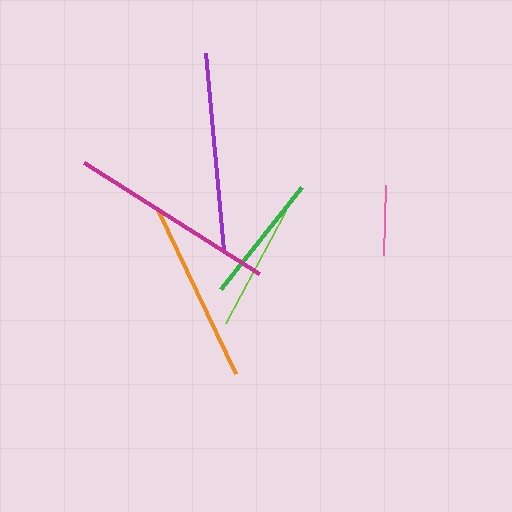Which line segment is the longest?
The magenta line is the longest at approximately 207 pixels.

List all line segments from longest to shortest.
From longest to shortest: magenta, purple, orange, green, lime, pink.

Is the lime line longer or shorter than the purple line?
The purple line is longer than the lime line.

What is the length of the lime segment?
The lime segment is approximately 126 pixels long.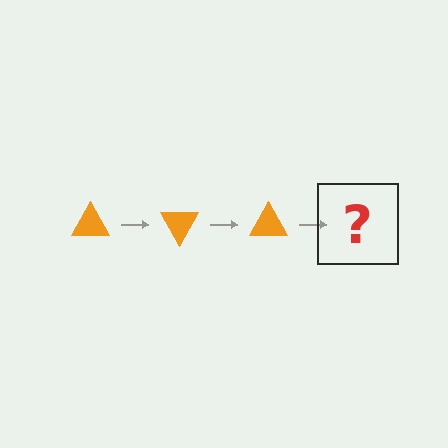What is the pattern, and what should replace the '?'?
The pattern is that the triangle rotates 60 degrees each step. The '?' should be an orange triangle rotated 180 degrees.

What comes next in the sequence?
The next element should be an orange triangle rotated 180 degrees.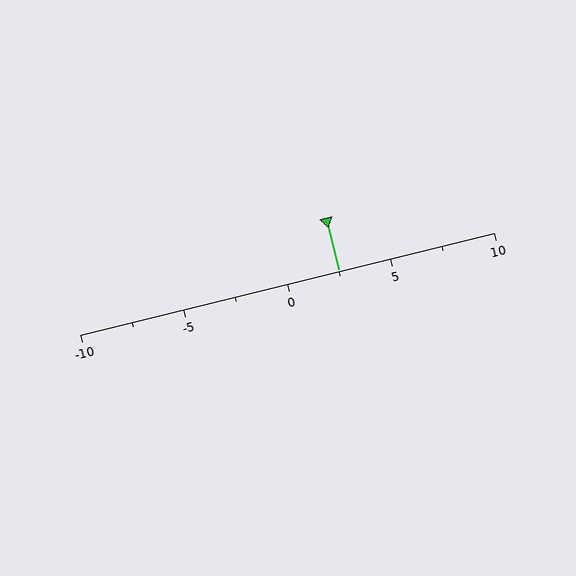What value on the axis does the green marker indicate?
The marker indicates approximately 2.5.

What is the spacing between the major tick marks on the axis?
The major ticks are spaced 5 apart.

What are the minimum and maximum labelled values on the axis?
The axis runs from -10 to 10.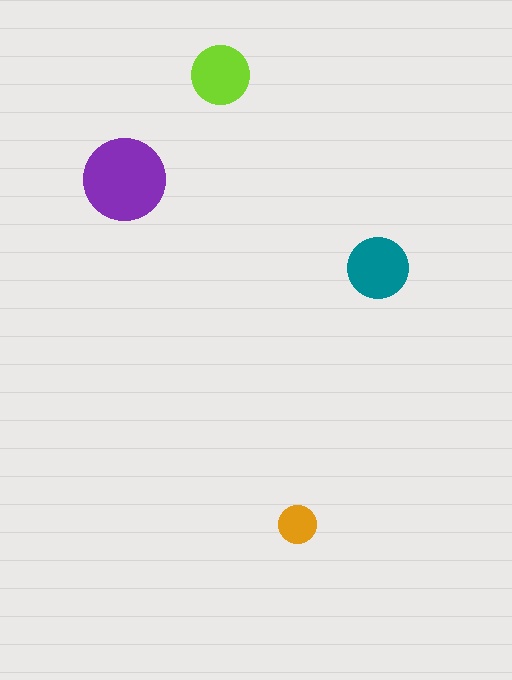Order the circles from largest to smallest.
the purple one, the teal one, the lime one, the orange one.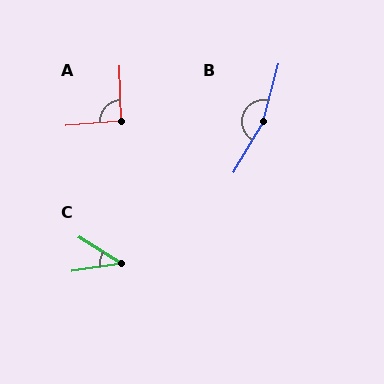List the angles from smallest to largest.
C (41°), A (93°), B (165°).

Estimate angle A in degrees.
Approximately 93 degrees.